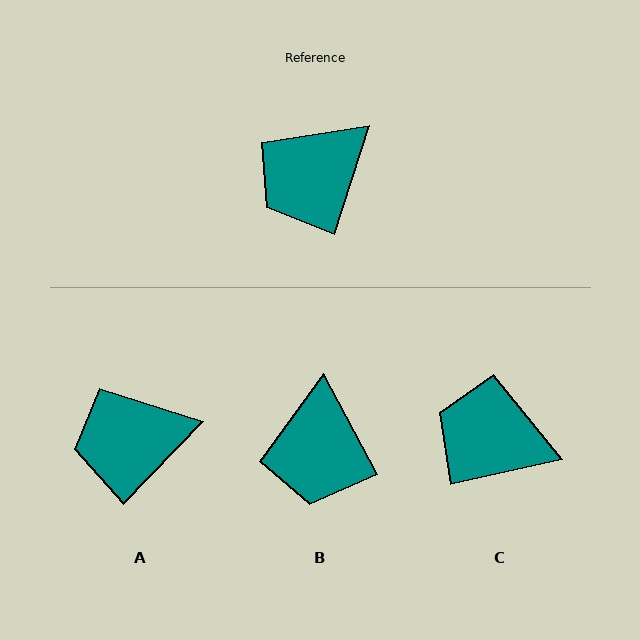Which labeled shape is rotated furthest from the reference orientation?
C, about 60 degrees away.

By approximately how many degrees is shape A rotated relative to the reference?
Approximately 27 degrees clockwise.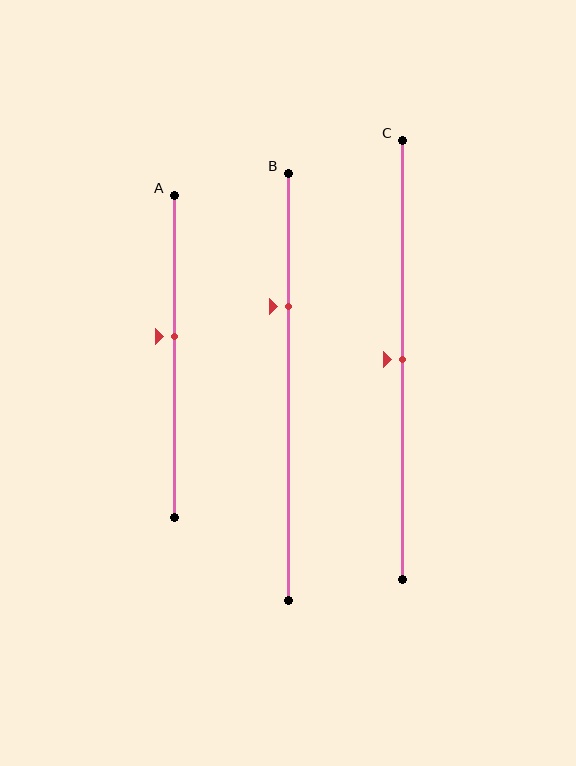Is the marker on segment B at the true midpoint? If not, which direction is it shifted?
No, the marker on segment B is shifted upward by about 19% of the segment length.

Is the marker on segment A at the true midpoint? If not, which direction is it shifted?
No, the marker on segment A is shifted upward by about 6% of the segment length.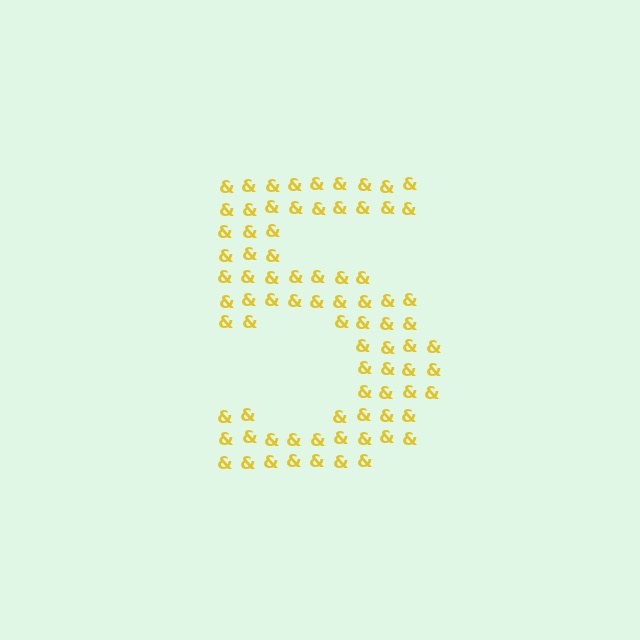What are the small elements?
The small elements are ampersands.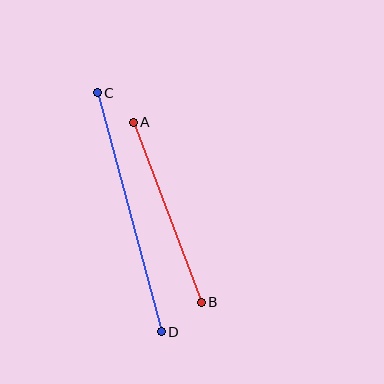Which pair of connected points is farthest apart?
Points C and D are farthest apart.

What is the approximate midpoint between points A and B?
The midpoint is at approximately (167, 212) pixels.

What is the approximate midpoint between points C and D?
The midpoint is at approximately (129, 212) pixels.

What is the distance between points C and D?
The distance is approximately 247 pixels.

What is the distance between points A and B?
The distance is approximately 193 pixels.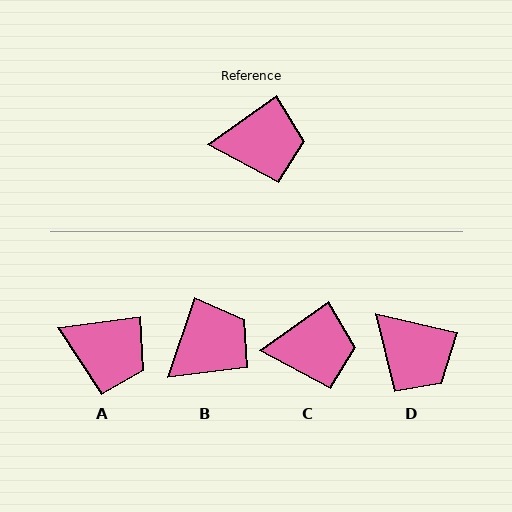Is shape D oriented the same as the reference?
No, it is off by about 48 degrees.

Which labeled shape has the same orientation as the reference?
C.